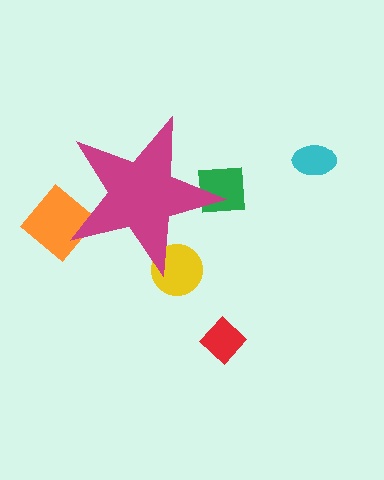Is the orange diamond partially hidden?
Yes, the orange diamond is partially hidden behind the magenta star.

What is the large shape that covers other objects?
A magenta star.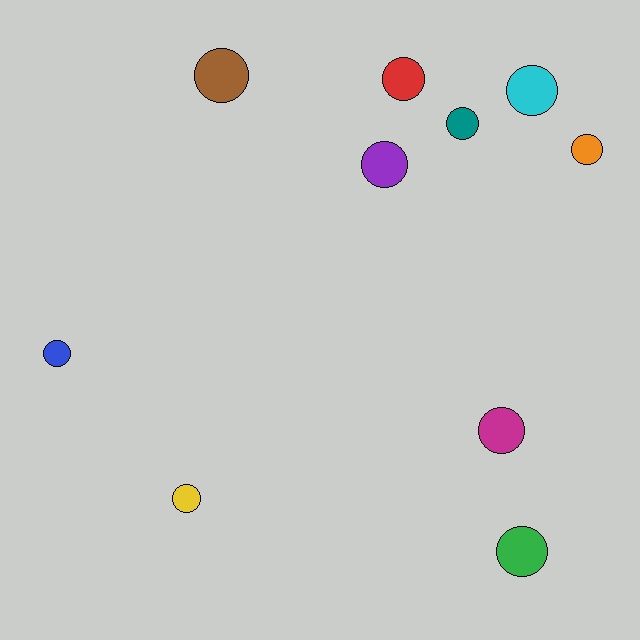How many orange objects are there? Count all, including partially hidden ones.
There is 1 orange object.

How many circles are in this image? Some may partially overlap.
There are 10 circles.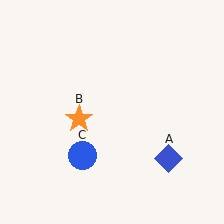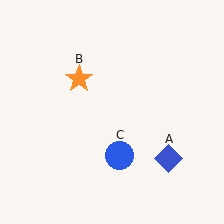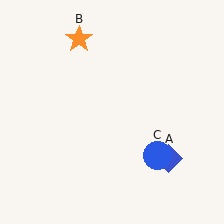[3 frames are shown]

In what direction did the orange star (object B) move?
The orange star (object B) moved up.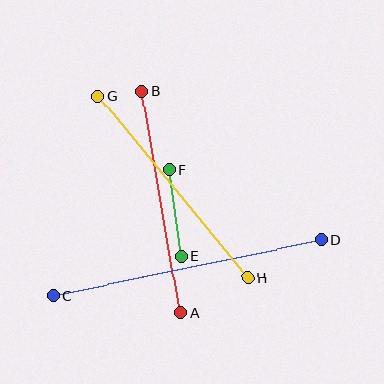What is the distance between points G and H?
The distance is approximately 235 pixels.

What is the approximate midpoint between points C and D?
The midpoint is at approximately (187, 268) pixels.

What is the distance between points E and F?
The distance is approximately 87 pixels.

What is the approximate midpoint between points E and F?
The midpoint is at approximately (175, 213) pixels.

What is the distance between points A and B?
The distance is approximately 225 pixels.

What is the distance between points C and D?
The distance is approximately 274 pixels.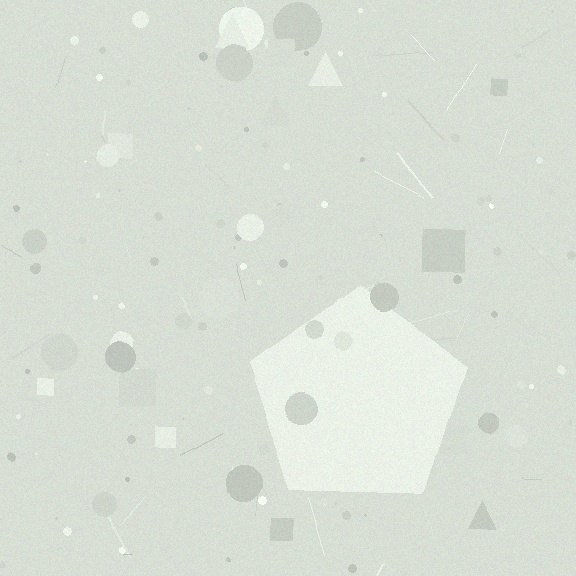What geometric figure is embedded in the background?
A pentagon is embedded in the background.